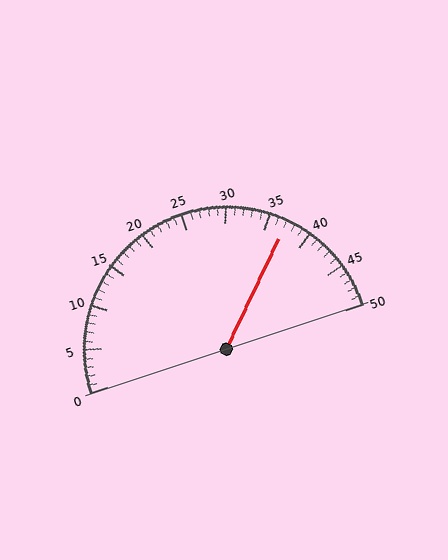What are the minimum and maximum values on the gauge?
The gauge ranges from 0 to 50.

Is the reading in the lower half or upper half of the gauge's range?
The reading is in the upper half of the range (0 to 50).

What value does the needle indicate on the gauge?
The needle indicates approximately 37.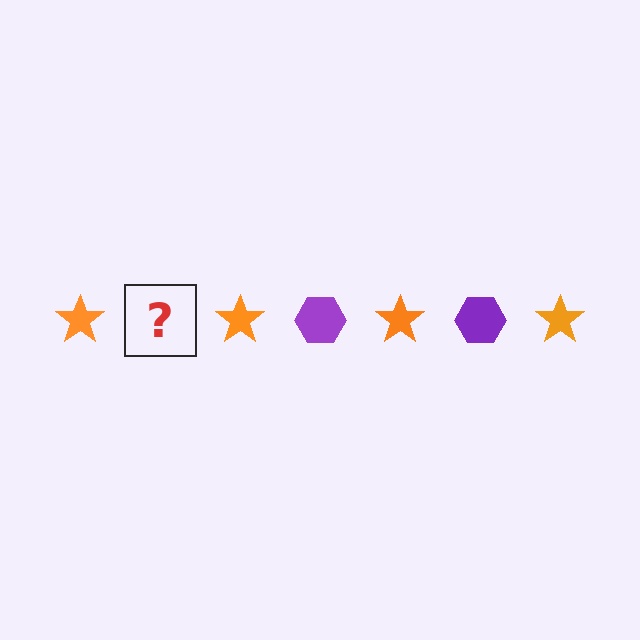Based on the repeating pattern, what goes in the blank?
The blank should be a purple hexagon.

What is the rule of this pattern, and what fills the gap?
The rule is that the pattern alternates between orange star and purple hexagon. The gap should be filled with a purple hexagon.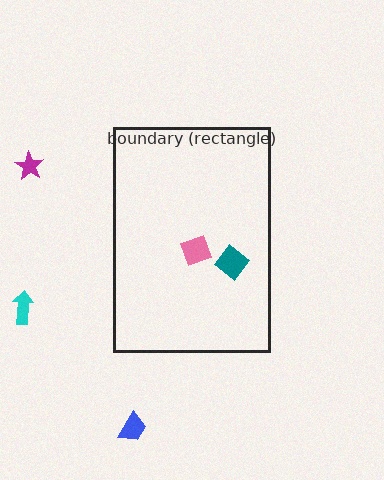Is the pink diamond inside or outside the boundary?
Inside.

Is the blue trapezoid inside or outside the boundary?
Outside.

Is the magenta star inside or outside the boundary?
Outside.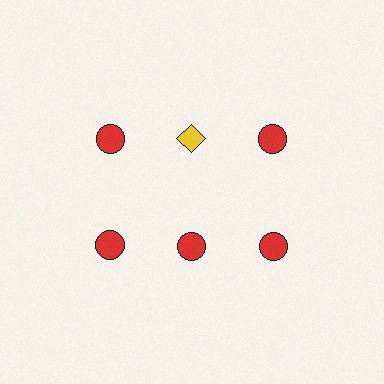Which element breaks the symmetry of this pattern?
The yellow diamond in the top row, second from left column breaks the symmetry. All other shapes are red circles.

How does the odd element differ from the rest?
It differs in both color (yellow instead of red) and shape (diamond instead of circle).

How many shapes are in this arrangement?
There are 6 shapes arranged in a grid pattern.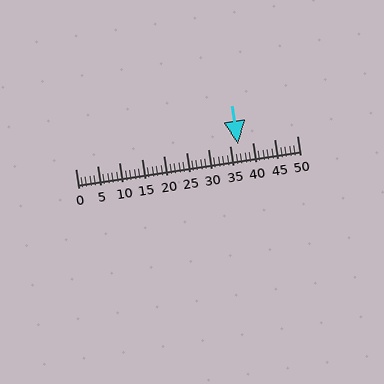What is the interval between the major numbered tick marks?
The major tick marks are spaced 5 units apart.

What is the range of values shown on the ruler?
The ruler shows values from 0 to 50.